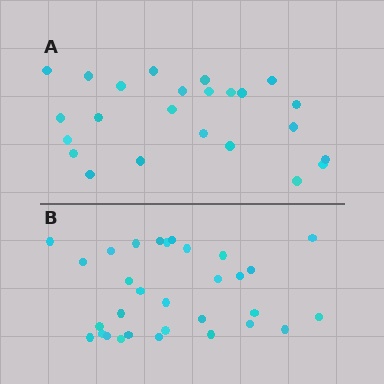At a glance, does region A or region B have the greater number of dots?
Region B (the bottom region) has more dots.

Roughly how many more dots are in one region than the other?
Region B has roughly 8 or so more dots than region A.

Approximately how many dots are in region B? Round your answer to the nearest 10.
About 30 dots. (The exact count is 31, which rounds to 30.)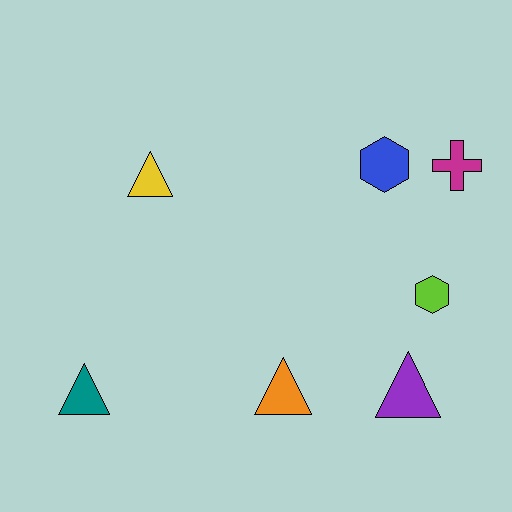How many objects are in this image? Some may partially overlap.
There are 7 objects.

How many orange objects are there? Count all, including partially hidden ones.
There is 1 orange object.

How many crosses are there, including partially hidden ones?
There is 1 cross.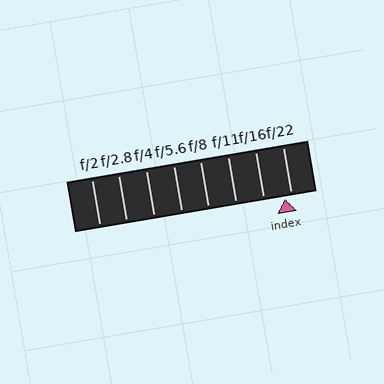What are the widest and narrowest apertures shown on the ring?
The widest aperture shown is f/2 and the narrowest is f/22.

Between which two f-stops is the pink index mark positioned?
The index mark is between f/16 and f/22.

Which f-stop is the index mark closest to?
The index mark is closest to f/22.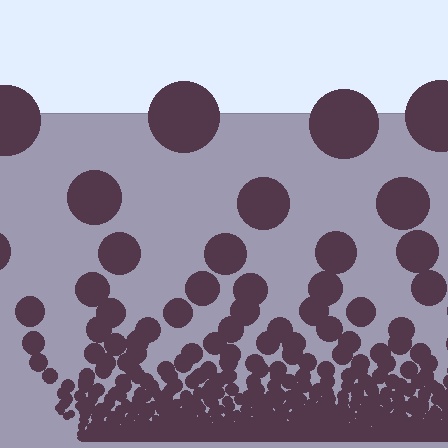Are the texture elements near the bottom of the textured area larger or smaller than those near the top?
Smaller. The gradient is inverted — elements near the bottom are smaller and denser.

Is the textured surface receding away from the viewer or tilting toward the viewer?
The surface appears to tilt toward the viewer. Texture elements get larger and sparser toward the top.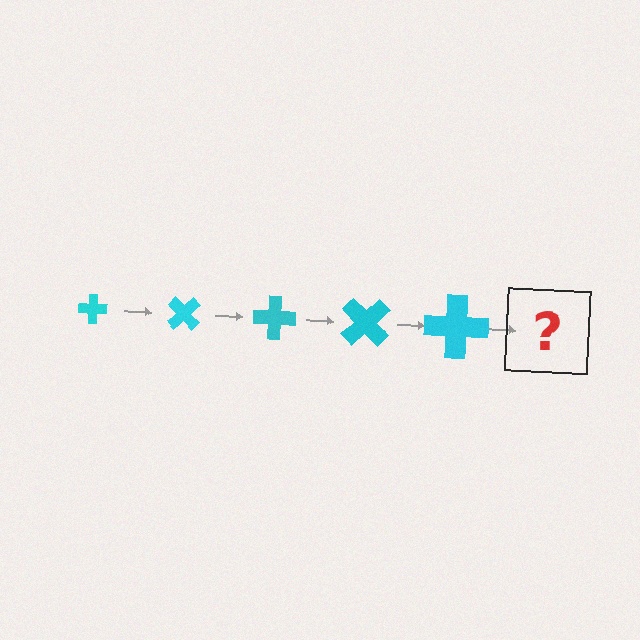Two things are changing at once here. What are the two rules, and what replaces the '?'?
The two rules are that the cross grows larger each step and it rotates 45 degrees each step. The '?' should be a cross, larger than the previous one and rotated 225 degrees from the start.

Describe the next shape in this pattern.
It should be a cross, larger than the previous one and rotated 225 degrees from the start.